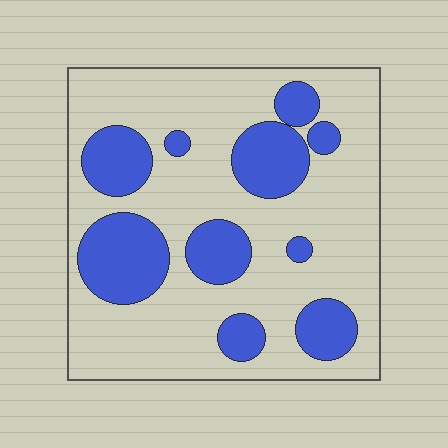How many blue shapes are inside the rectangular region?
10.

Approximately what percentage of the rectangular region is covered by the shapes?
Approximately 30%.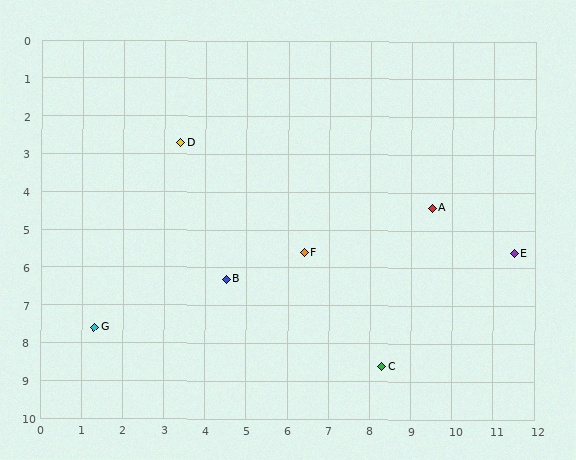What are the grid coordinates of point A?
Point A is at approximately (9.5, 4.4).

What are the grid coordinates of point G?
Point G is at approximately (1.3, 7.6).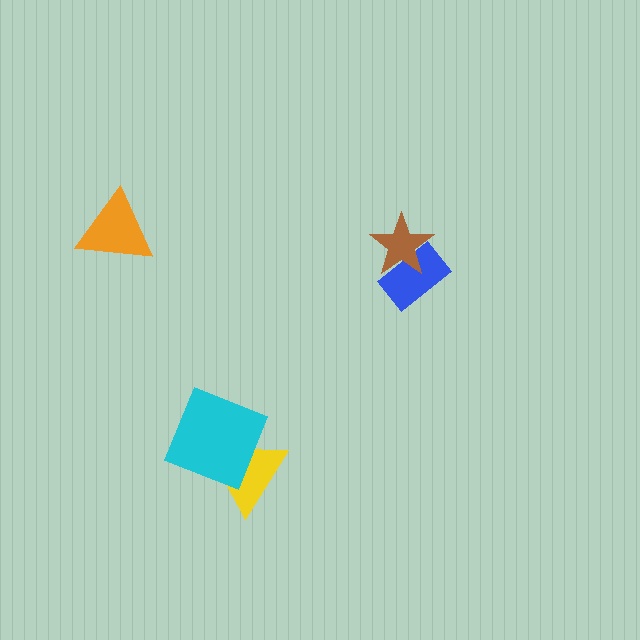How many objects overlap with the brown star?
1 object overlaps with the brown star.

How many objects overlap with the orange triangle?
0 objects overlap with the orange triangle.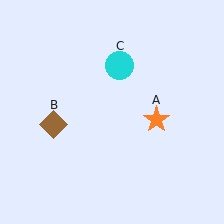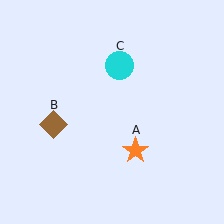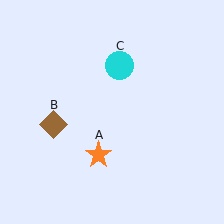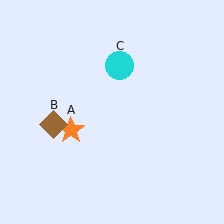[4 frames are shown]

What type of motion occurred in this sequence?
The orange star (object A) rotated clockwise around the center of the scene.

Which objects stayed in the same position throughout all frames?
Brown diamond (object B) and cyan circle (object C) remained stationary.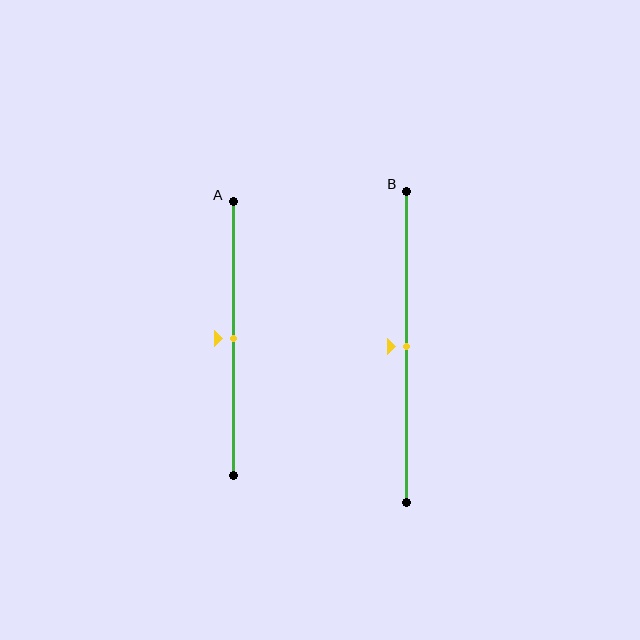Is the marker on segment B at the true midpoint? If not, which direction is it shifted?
Yes, the marker on segment B is at the true midpoint.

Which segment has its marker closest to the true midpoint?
Segment A has its marker closest to the true midpoint.